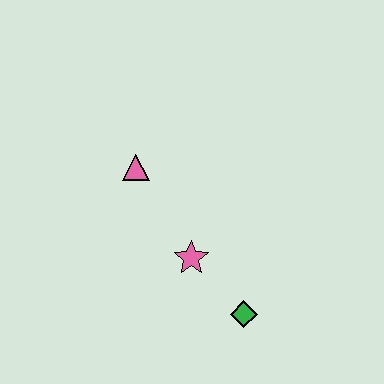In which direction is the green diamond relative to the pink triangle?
The green diamond is below the pink triangle.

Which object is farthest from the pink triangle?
The green diamond is farthest from the pink triangle.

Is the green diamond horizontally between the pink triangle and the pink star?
No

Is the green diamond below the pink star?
Yes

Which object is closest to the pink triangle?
The pink star is closest to the pink triangle.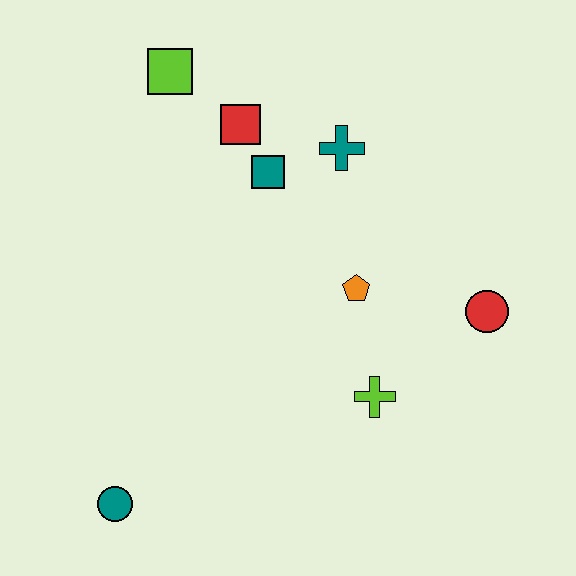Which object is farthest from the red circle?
The teal circle is farthest from the red circle.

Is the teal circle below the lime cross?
Yes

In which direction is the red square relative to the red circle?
The red square is to the left of the red circle.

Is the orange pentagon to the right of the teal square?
Yes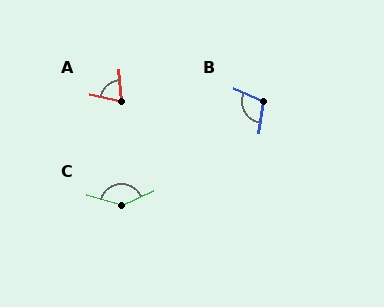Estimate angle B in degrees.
Approximately 105 degrees.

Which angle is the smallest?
A, at approximately 73 degrees.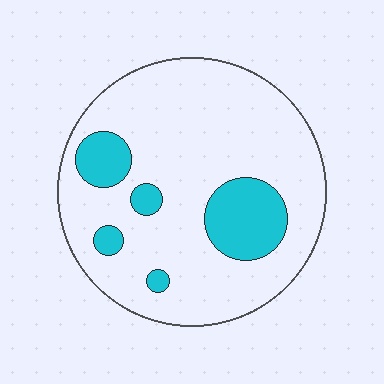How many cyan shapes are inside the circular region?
5.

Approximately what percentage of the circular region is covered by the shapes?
Approximately 20%.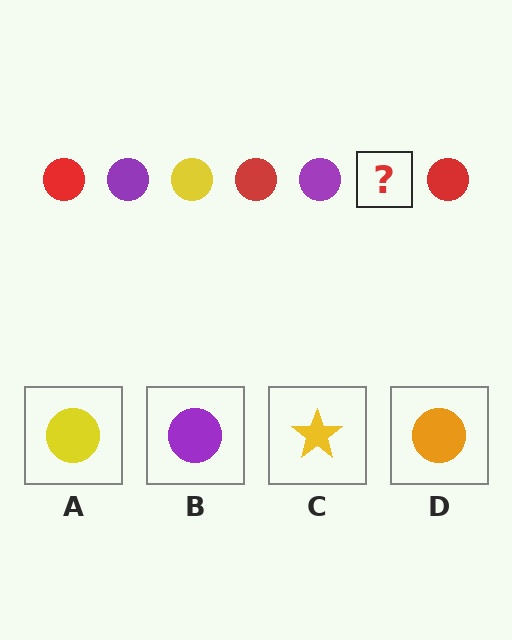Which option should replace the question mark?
Option A.